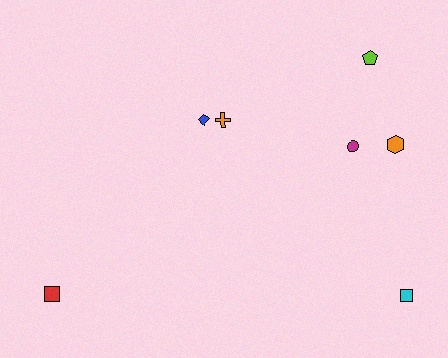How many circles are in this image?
There is 1 circle.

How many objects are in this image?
There are 7 objects.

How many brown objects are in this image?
There are no brown objects.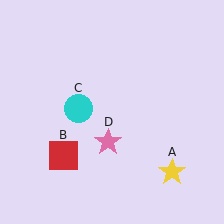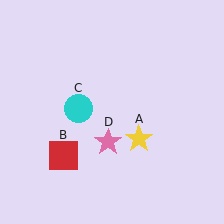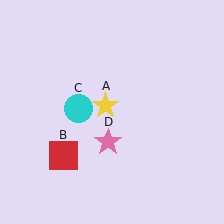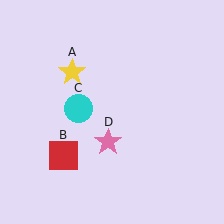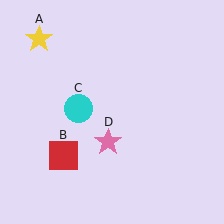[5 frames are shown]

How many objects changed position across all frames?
1 object changed position: yellow star (object A).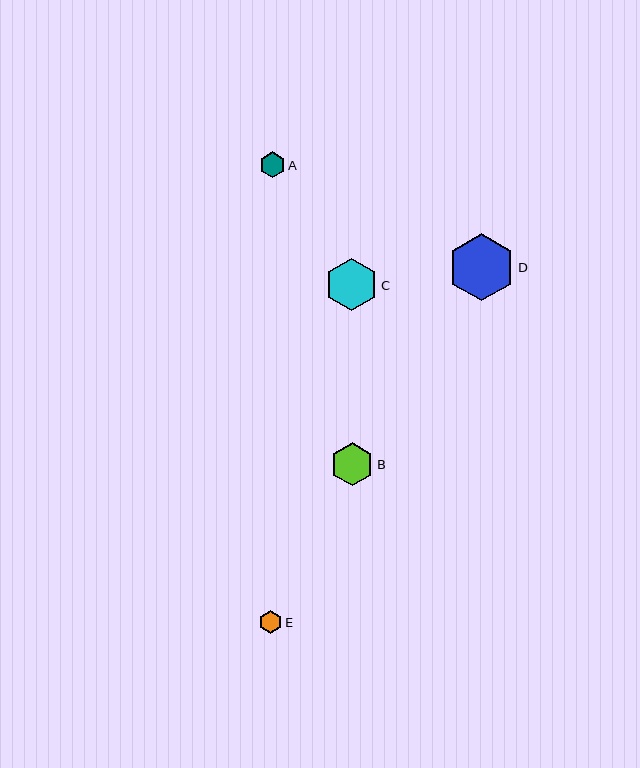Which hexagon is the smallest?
Hexagon E is the smallest with a size of approximately 23 pixels.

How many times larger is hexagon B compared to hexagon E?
Hexagon B is approximately 1.9 times the size of hexagon E.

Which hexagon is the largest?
Hexagon D is the largest with a size of approximately 67 pixels.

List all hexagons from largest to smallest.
From largest to smallest: D, C, B, A, E.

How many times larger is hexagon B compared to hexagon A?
Hexagon B is approximately 1.7 times the size of hexagon A.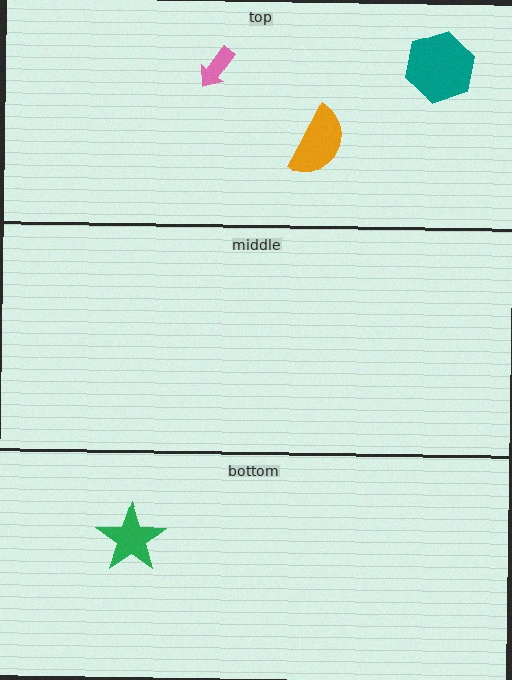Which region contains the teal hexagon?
The top region.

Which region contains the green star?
The bottom region.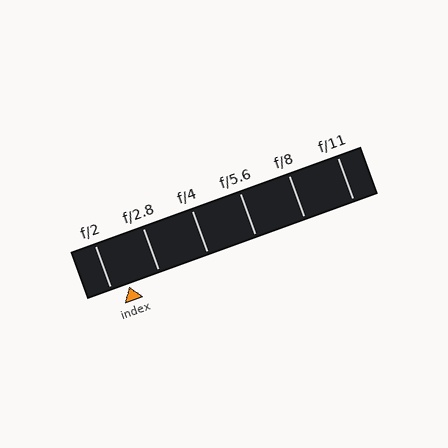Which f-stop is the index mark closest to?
The index mark is closest to f/2.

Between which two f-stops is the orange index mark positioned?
The index mark is between f/2 and f/2.8.